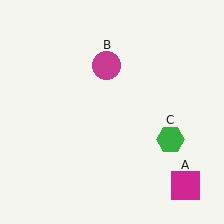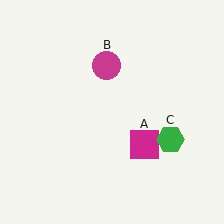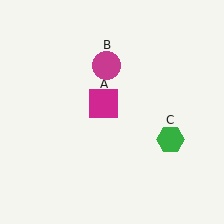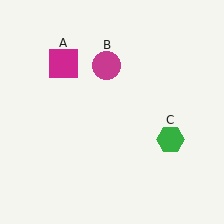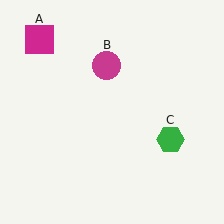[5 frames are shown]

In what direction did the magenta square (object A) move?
The magenta square (object A) moved up and to the left.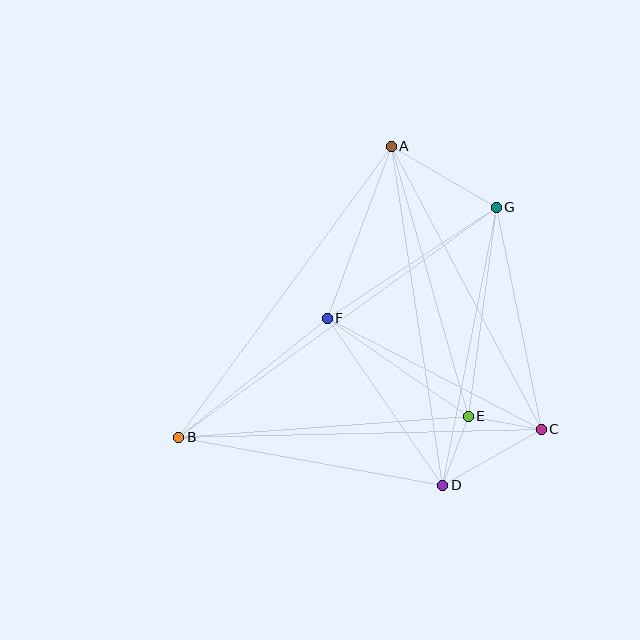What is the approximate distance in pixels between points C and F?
The distance between C and F is approximately 241 pixels.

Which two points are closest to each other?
Points D and E are closest to each other.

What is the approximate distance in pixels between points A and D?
The distance between A and D is approximately 343 pixels.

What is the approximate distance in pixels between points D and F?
The distance between D and F is approximately 203 pixels.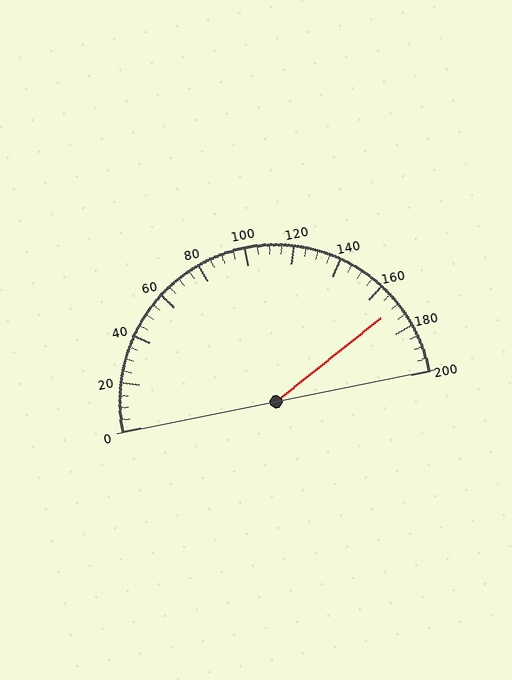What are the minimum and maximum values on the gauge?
The gauge ranges from 0 to 200.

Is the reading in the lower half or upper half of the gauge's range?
The reading is in the upper half of the range (0 to 200).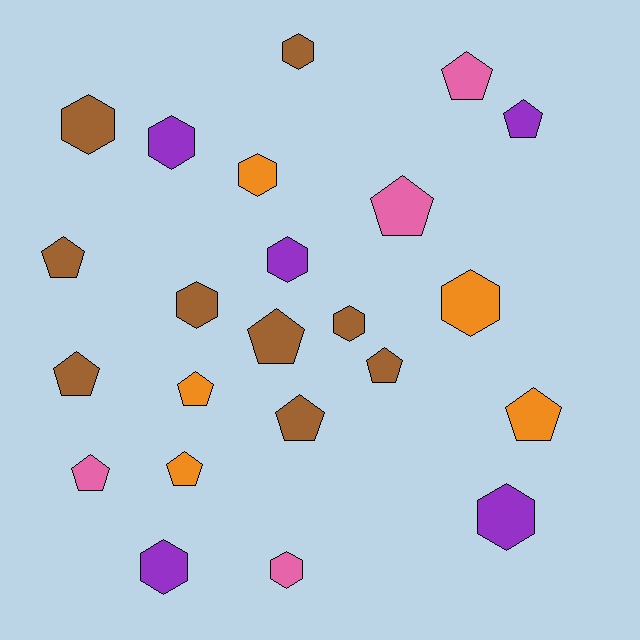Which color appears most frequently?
Brown, with 9 objects.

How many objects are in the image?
There are 23 objects.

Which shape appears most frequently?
Pentagon, with 12 objects.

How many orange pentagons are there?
There are 3 orange pentagons.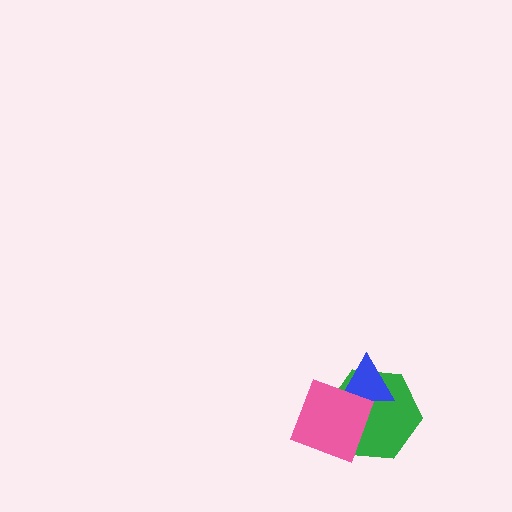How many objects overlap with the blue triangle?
2 objects overlap with the blue triangle.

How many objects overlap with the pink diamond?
2 objects overlap with the pink diamond.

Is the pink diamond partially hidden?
No, no other shape covers it.